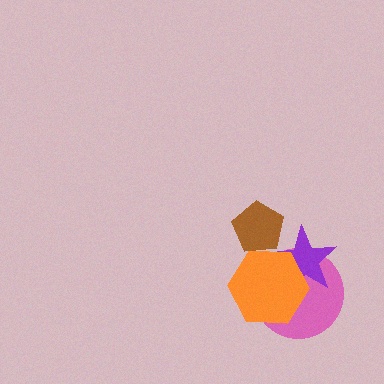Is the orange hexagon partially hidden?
Yes, it is partially covered by another shape.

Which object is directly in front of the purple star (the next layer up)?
The orange hexagon is directly in front of the purple star.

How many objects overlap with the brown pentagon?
2 objects overlap with the brown pentagon.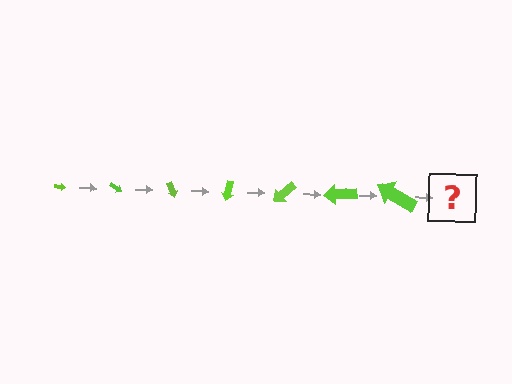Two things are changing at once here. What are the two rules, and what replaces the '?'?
The two rules are that the arrow grows larger each step and it rotates 35 degrees each step. The '?' should be an arrow, larger than the previous one and rotated 245 degrees from the start.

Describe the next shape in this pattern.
It should be an arrow, larger than the previous one and rotated 245 degrees from the start.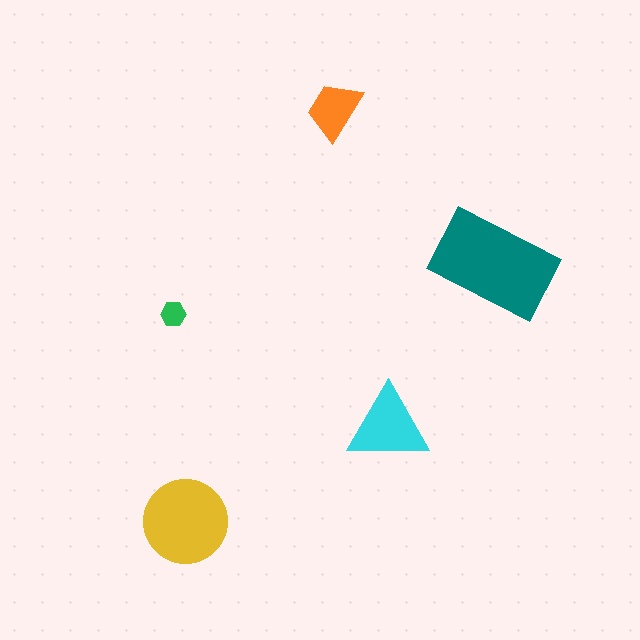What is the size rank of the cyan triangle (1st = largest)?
3rd.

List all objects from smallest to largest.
The green hexagon, the orange trapezoid, the cyan triangle, the yellow circle, the teal rectangle.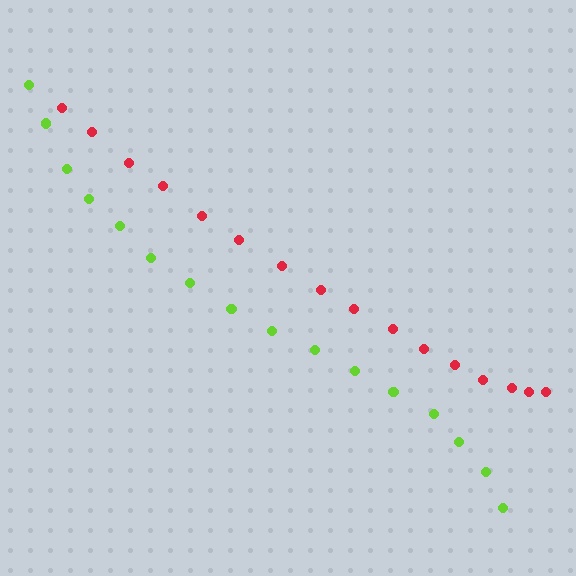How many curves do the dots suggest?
There are 2 distinct paths.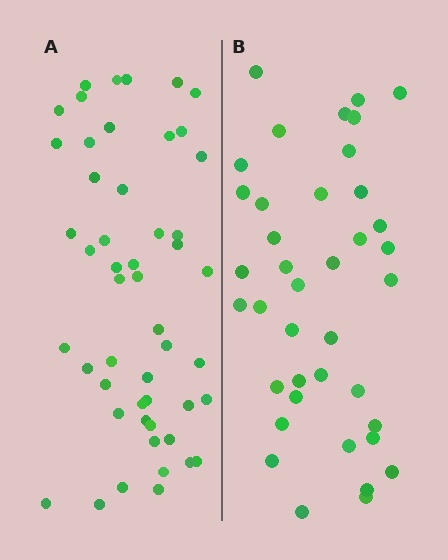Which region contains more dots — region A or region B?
Region A (the left region) has more dots.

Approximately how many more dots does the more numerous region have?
Region A has roughly 12 or so more dots than region B.